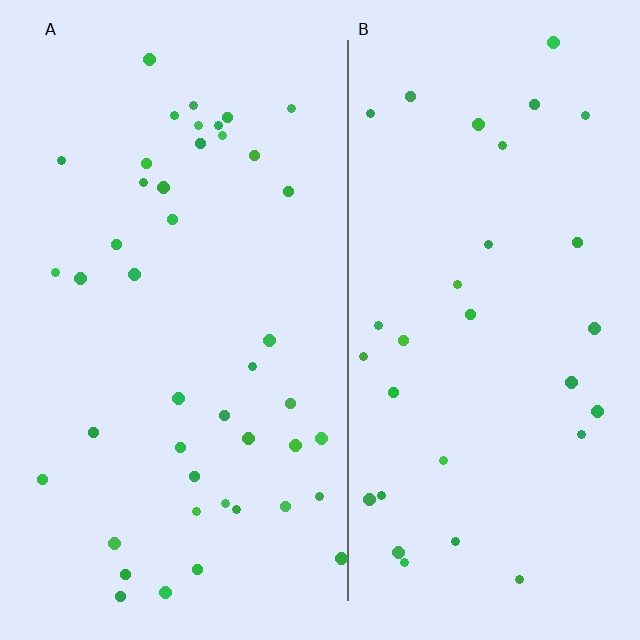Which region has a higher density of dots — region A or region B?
A (the left).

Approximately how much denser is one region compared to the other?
Approximately 1.4× — region A over region B.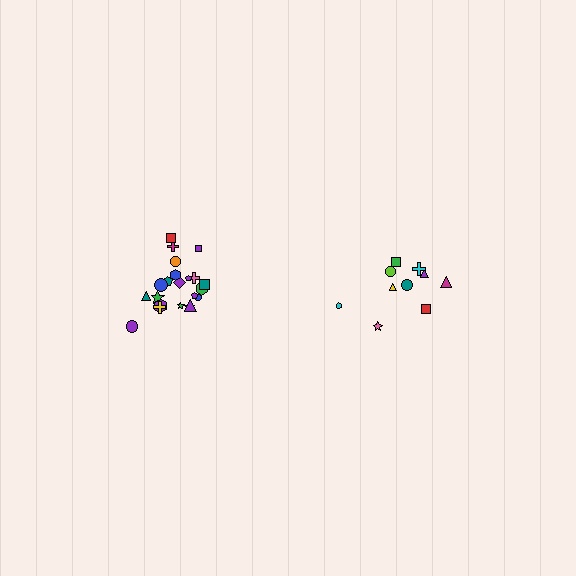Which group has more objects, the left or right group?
The left group.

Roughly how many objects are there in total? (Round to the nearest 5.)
Roughly 30 objects in total.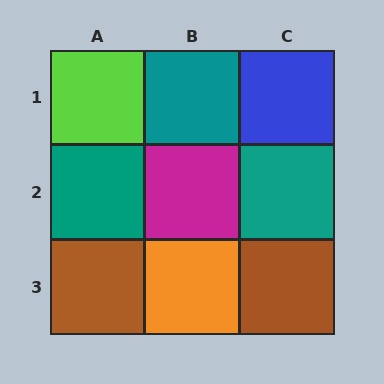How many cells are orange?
1 cell is orange.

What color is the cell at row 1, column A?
Lime.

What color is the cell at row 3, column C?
Brown.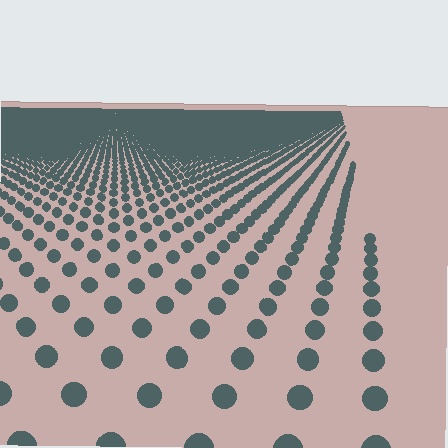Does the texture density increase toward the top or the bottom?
Density increases toward the top.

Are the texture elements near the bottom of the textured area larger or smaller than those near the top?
Larger. Near the bottom, elements are closer to the viewer and appear at a bigger on-screen size.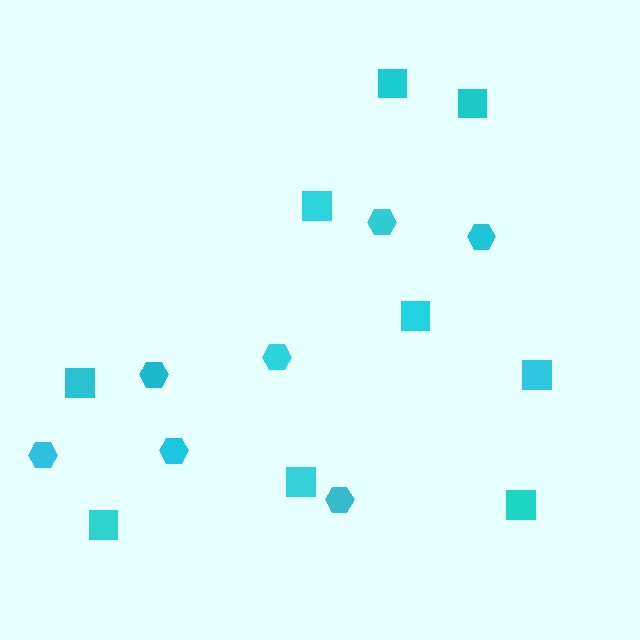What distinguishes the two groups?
There are 2 groups: one group of squares (9) and one group of hexagons (7).